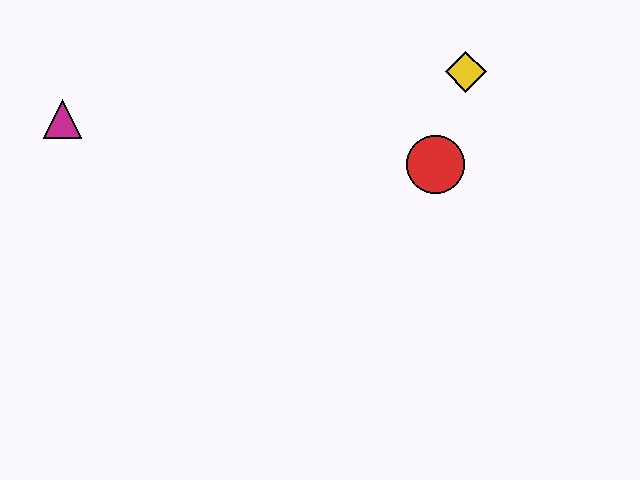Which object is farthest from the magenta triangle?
The yellow diamond is farthest from the magenta triangle.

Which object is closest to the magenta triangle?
The red circle is closest to the magenta triangle.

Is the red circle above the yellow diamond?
No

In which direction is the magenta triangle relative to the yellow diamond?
The magenta triangle is to the left of the yellow diamond.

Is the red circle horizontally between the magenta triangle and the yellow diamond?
Yes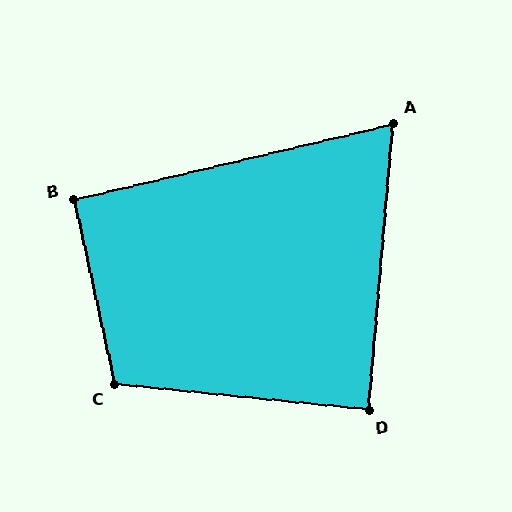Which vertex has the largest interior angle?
C, at approximately 108 degrees.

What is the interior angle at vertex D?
Approximately 89 degrees (approximately right).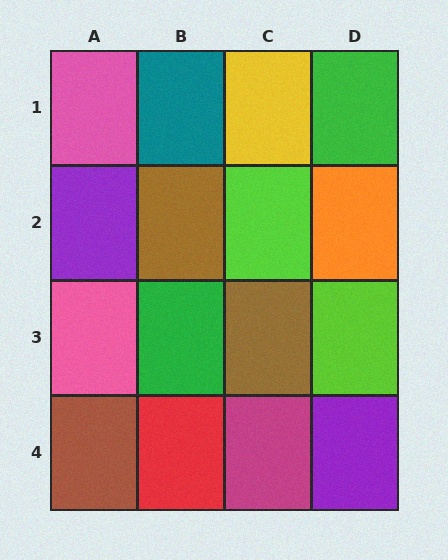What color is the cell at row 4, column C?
Magenta.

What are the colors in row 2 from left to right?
Purple, brown, lime, orange.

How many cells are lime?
2 cells are lime.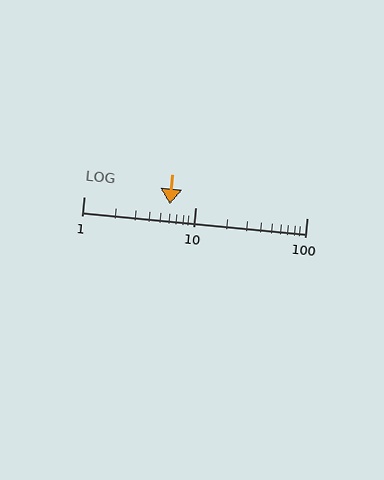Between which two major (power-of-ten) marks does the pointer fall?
The pointer is between 1 and 10.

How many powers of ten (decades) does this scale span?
The scale spans 2 decades, from 1 to 100.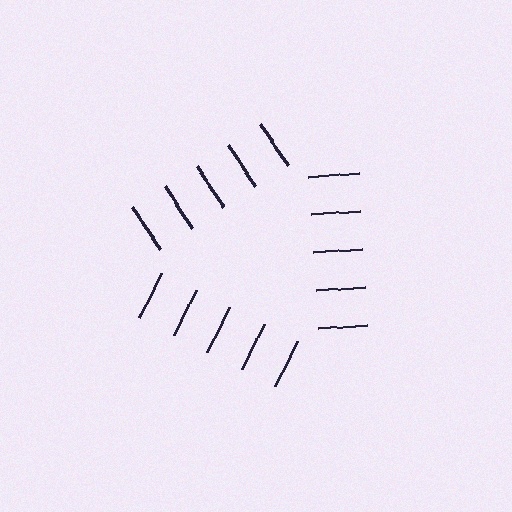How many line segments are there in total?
15 — 5 along each of the 3 edges.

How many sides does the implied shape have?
3 sides — the line-ends trace a triangle.